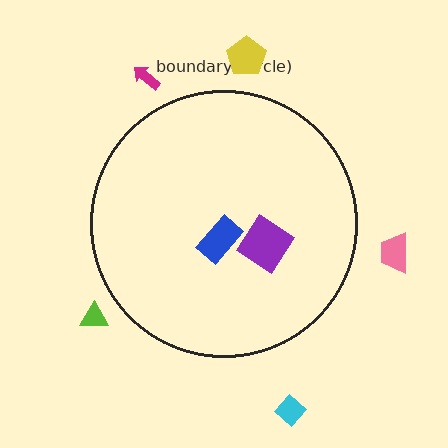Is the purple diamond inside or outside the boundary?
Inside.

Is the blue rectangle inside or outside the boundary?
Inside.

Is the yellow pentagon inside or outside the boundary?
Outside.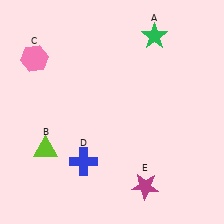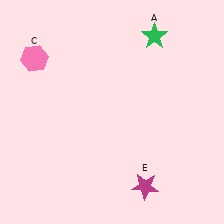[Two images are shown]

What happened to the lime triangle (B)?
The lime triangle (B) was removed in Image 2. It was in the bottom-left area of Image 1.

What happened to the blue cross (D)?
The blue cross (D) was removed in Image 2. It was in the bottom-left area of Image 1.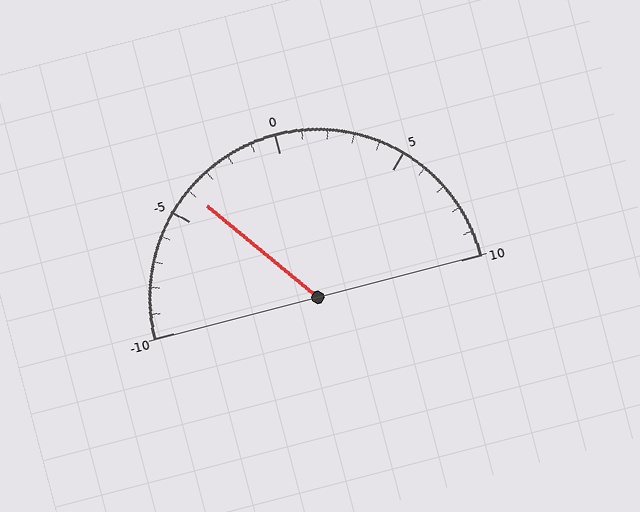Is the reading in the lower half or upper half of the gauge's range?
The reading is in the lower half of the range (-10 to 10).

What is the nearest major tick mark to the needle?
The nearest major tick mark is -5.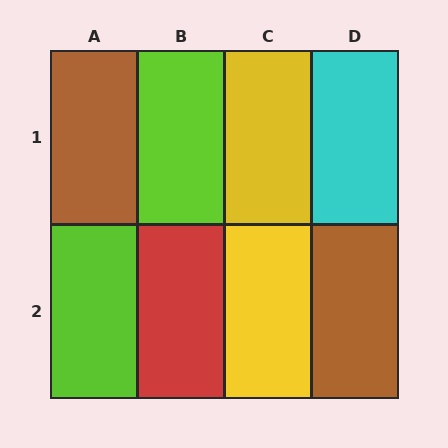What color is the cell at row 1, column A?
Brown.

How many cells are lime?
2 cells are lime.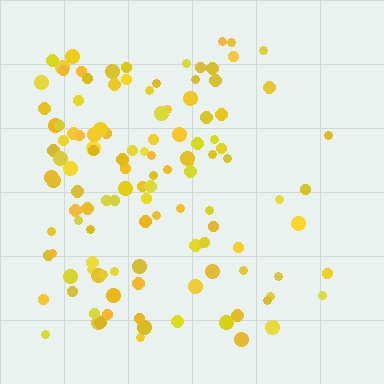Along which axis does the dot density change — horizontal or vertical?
Horizontal.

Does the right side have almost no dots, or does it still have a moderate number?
Still a moderate number, just noticeably fewer than the left.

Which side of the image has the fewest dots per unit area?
The right.